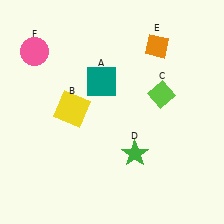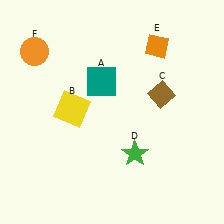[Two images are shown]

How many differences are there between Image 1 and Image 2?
There are 2 differences between the two images.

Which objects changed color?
C changed from lime to brown. F changed from pink to orange.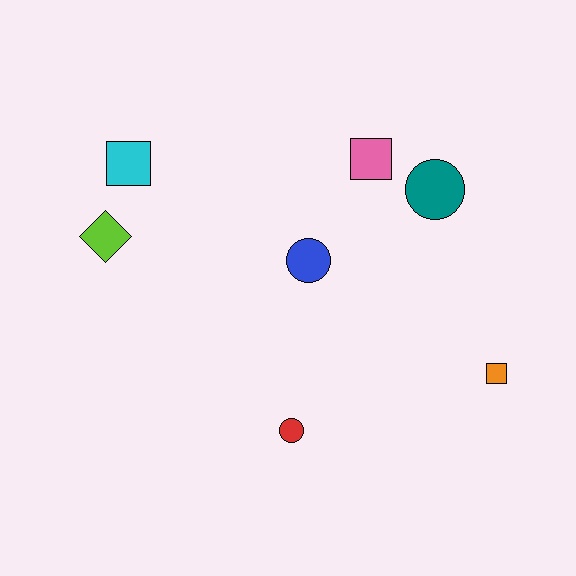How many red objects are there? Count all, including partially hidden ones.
There is 1 red object.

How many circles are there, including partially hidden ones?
There are 3 circles.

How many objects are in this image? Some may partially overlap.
There are 7 objects.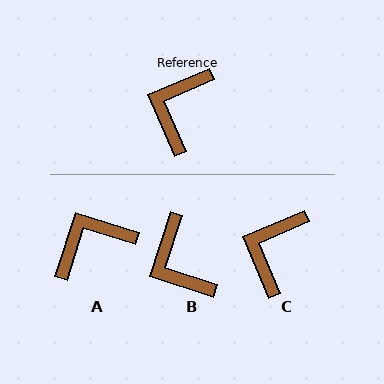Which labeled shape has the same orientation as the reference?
C.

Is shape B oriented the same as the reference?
No, it is off by about 49 degrees.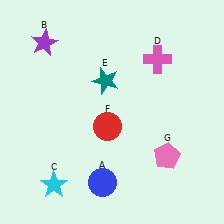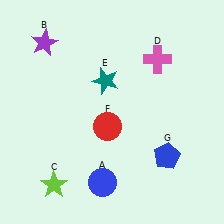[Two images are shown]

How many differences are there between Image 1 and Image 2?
There are 2 differences between the two images.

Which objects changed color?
C changed from cyan to lime. G changed from pink to blue.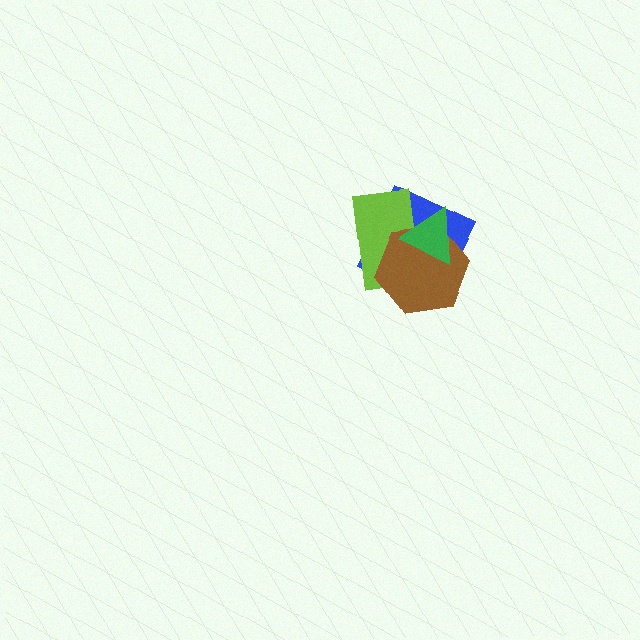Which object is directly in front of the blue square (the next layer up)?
The lime rectangle is directly in front of the blue square.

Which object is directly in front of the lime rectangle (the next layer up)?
The brown hexagon is directly in front of the lime rectangle.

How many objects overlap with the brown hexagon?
3 objects overlap with the brown hexagon.